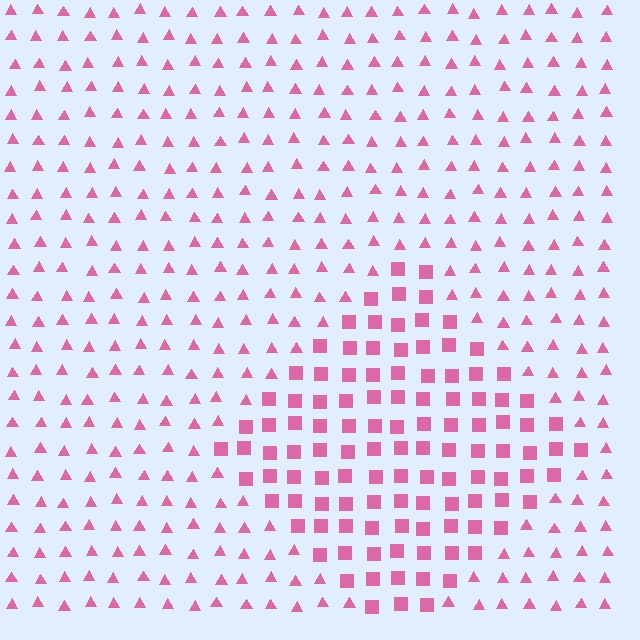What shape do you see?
I see a diamond.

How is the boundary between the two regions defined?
The boundary is defined by a change in element shape: squares inside vs. triangles outside. All elements share the same color and spacing.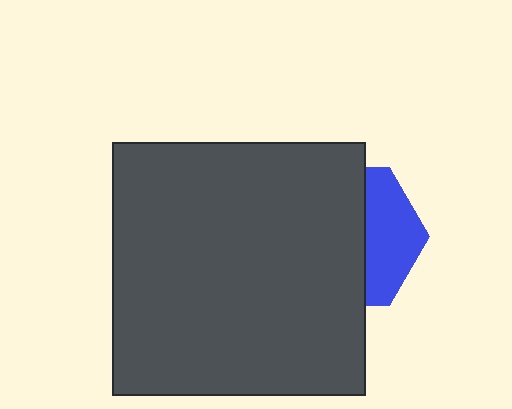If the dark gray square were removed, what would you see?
You would see the complete blue hexagon.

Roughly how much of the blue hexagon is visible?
A small part of it is visible (roughly 37%).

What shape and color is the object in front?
The object in front is a dark gray square.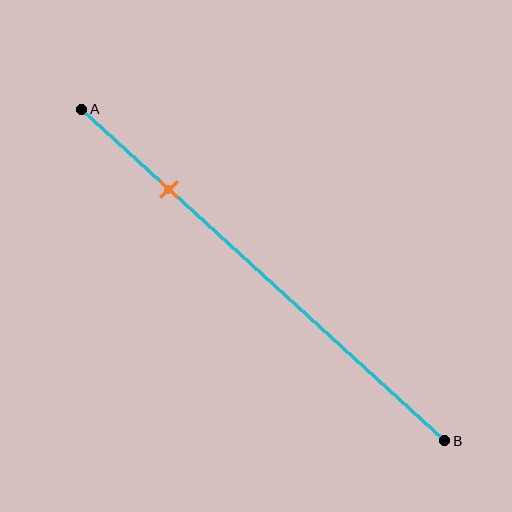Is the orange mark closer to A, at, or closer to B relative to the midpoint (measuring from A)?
The orange mark is closer to point A than the midpoint of segment AB.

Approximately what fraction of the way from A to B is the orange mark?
The orange mark is approximately 25% of the way from A to B.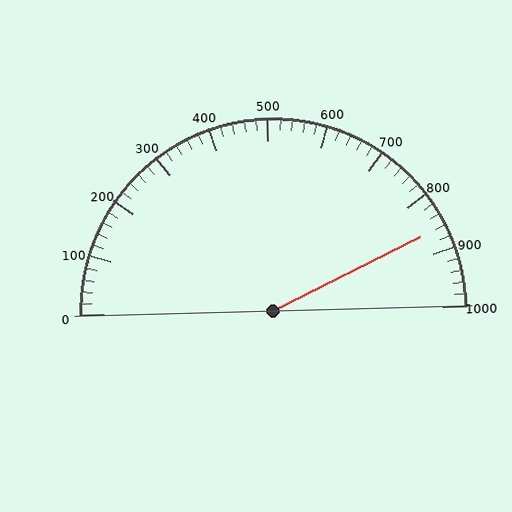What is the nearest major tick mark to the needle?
The nearest major tick mark is 900.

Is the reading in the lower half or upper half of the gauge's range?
The reading is in the upper half of the range (0 to 1000).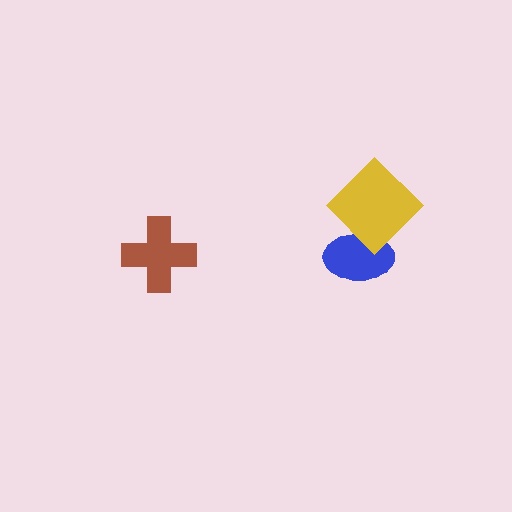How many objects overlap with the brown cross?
0 objects overlap with the brown cross.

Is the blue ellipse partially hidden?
Yes, it is partially covered by another shape.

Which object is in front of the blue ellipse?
The yellow diamond is in front of the blue ellipse.